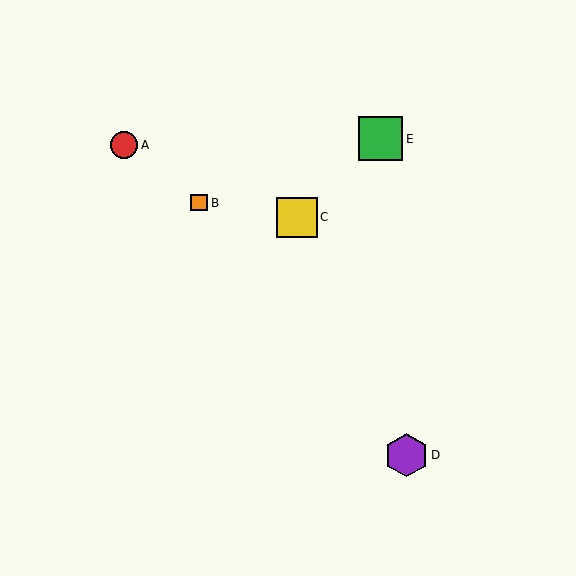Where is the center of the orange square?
The center of the orange square is at (199, 203).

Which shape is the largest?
The green square (labeled E) is the largest.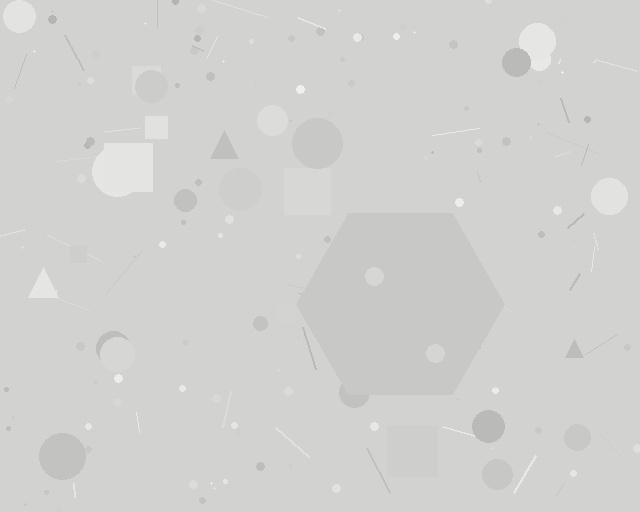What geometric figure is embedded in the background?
A hexagon is embedded in the background.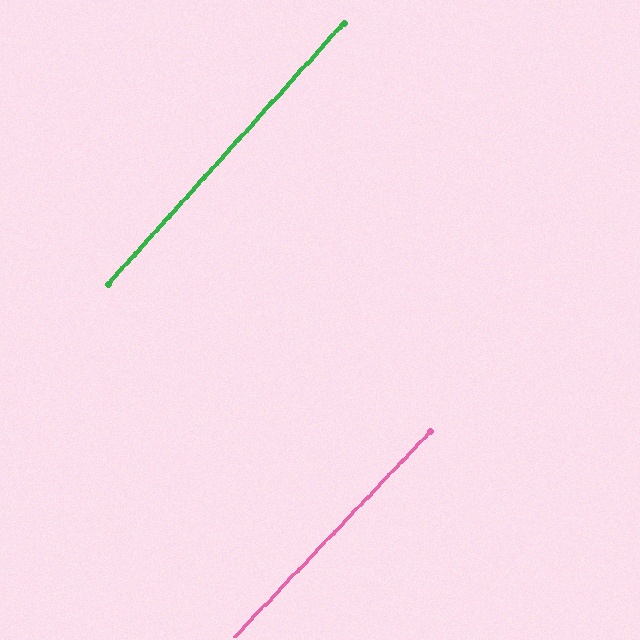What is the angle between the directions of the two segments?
Approximately 1 degree.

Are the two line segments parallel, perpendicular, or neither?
Parallel — their directions differ by only 1.4°.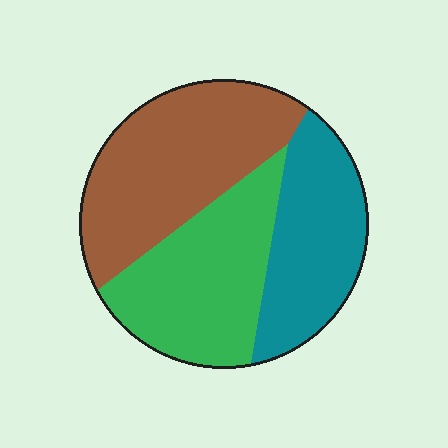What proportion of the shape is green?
Green takes up between a quarter and a half of the shape.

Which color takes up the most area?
Brown, at roughly 40%.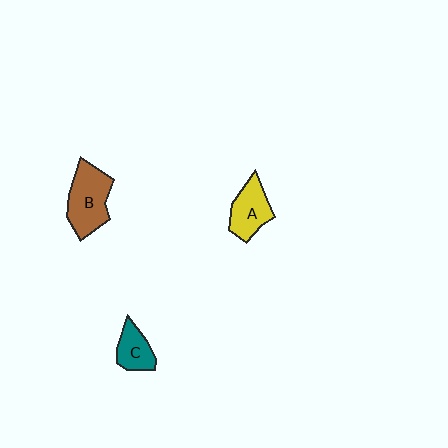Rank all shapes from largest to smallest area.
From largest to smallest: B (brown), A (yellow), C (teal).